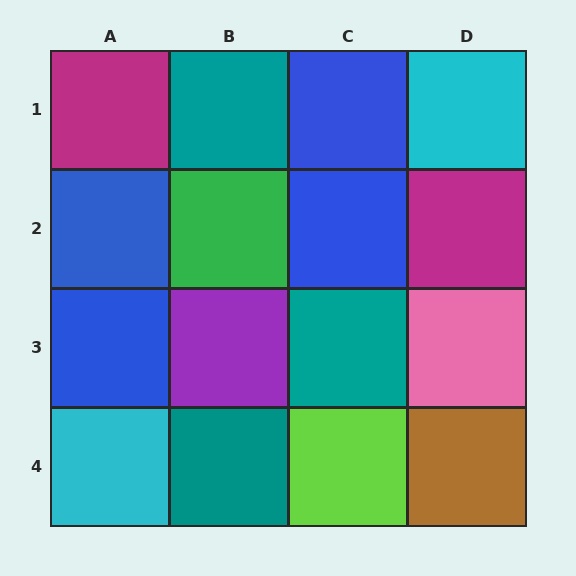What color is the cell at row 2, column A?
Blue.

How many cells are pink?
1 cell is pink.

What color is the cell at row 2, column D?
Magenta.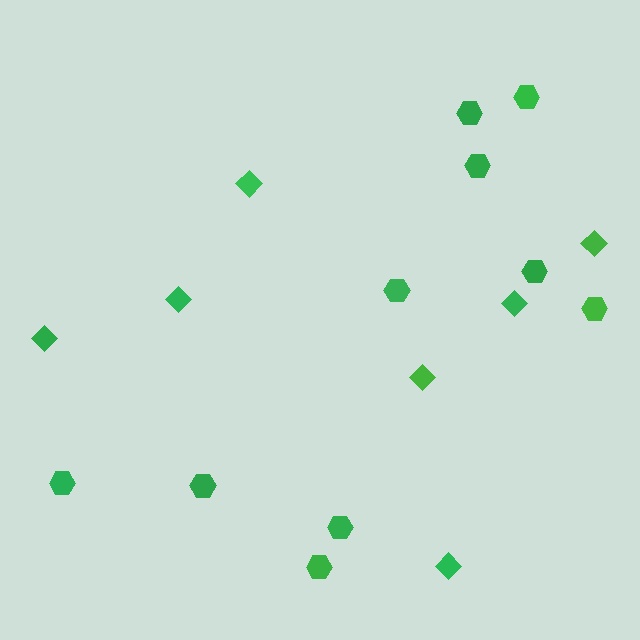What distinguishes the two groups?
There are 2 groups: one group of hexagons (10) and one group of diamonds (7).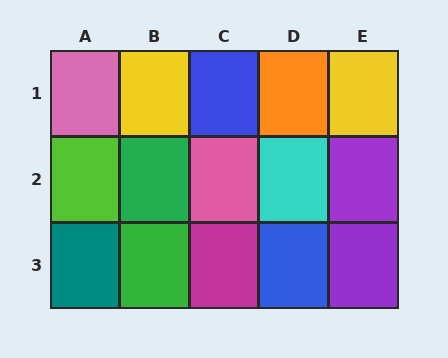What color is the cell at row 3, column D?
Blue.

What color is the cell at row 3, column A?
Teal.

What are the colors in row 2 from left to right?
Lime, green, pink, cyan, purple.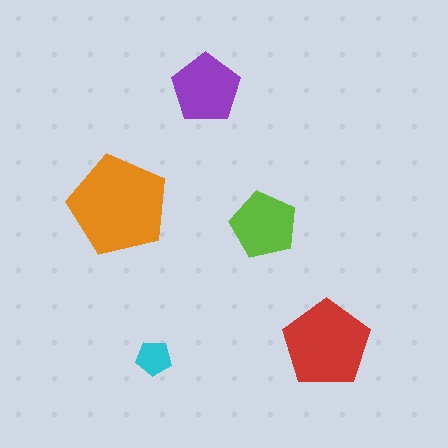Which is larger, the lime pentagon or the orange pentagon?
The orange one.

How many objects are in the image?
There are 5 objects in the image.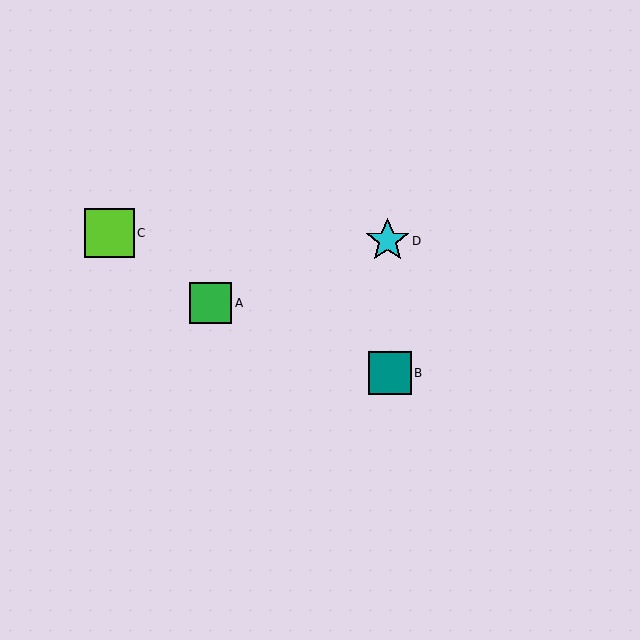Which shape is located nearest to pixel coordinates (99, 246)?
The lime square (labeled C) at (110, 233) is nearest to that location.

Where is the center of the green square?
The center of the green square is at (211, 303).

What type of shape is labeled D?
Shape D is a cyan star.